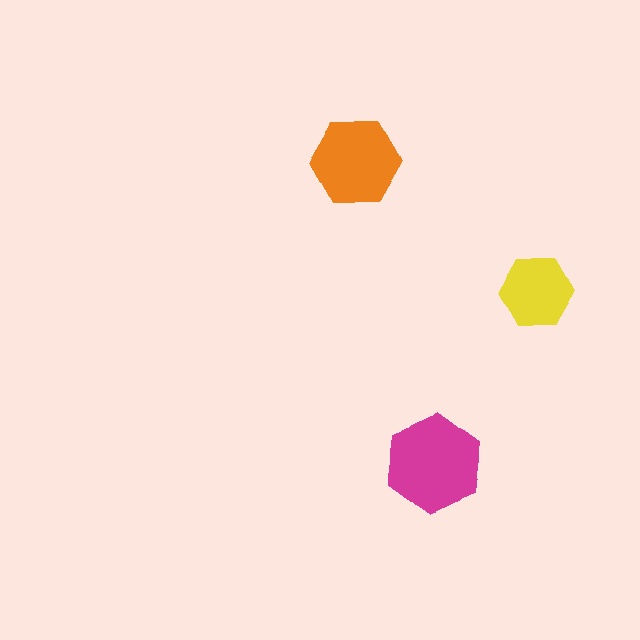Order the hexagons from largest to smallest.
the magenta one, the orange one, the yellow one.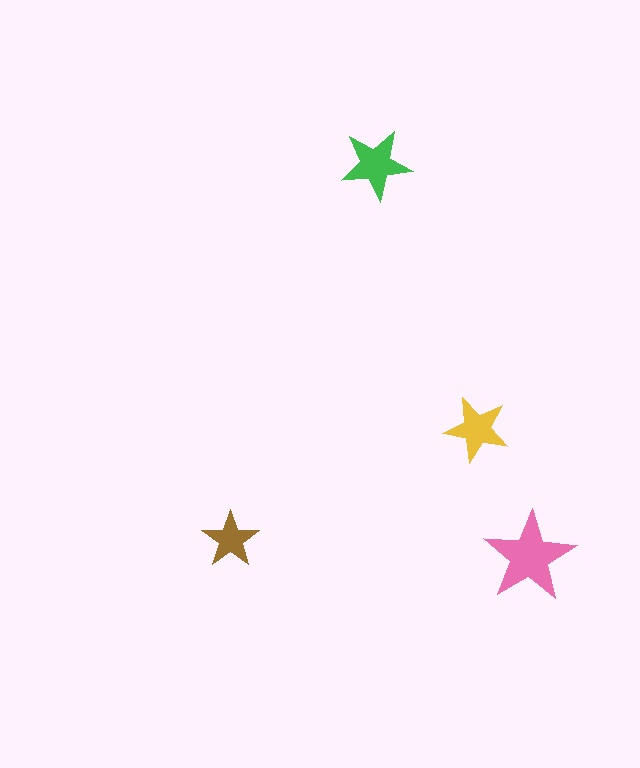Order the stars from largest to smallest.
the pink one, the green one, the yellow one, the brown one.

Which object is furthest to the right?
The pink star is rightmost.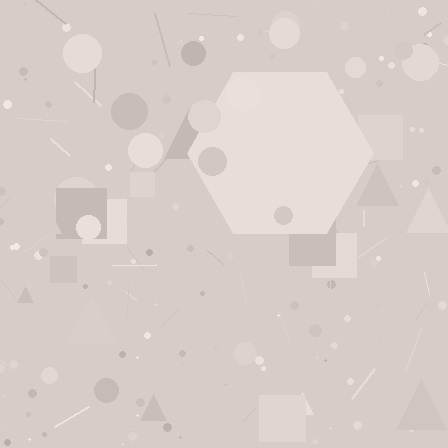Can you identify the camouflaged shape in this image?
The camouflaged shape is a hexagon.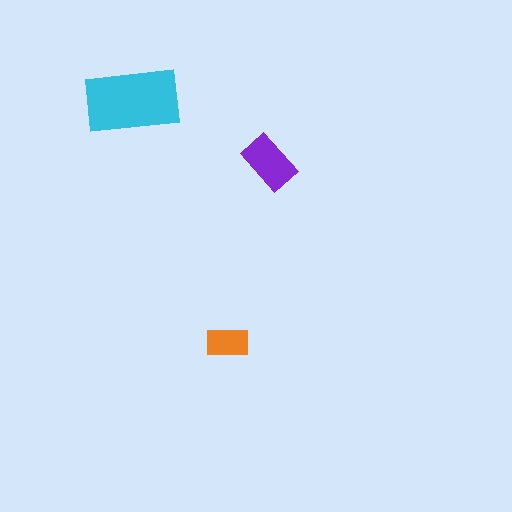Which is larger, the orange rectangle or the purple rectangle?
The purple one.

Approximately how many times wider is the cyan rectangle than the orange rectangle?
About 2 times wider.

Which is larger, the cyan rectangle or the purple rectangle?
The cyan one.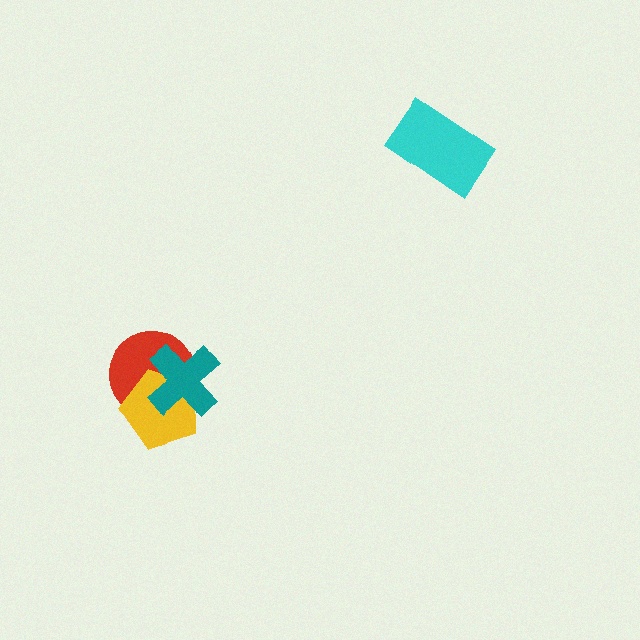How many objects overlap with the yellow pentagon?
2 objects overlap with the yellow pentagon.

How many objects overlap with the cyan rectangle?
0 objects overlap with the cyan rectangle.